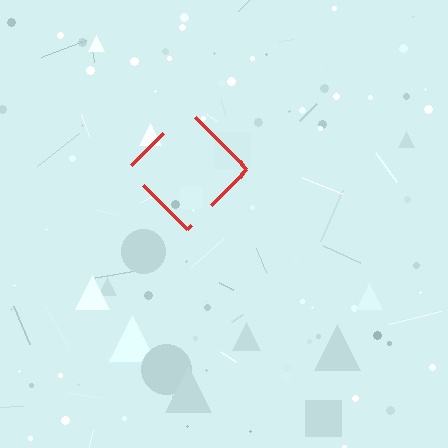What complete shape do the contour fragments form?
The contour fragments form a diamond.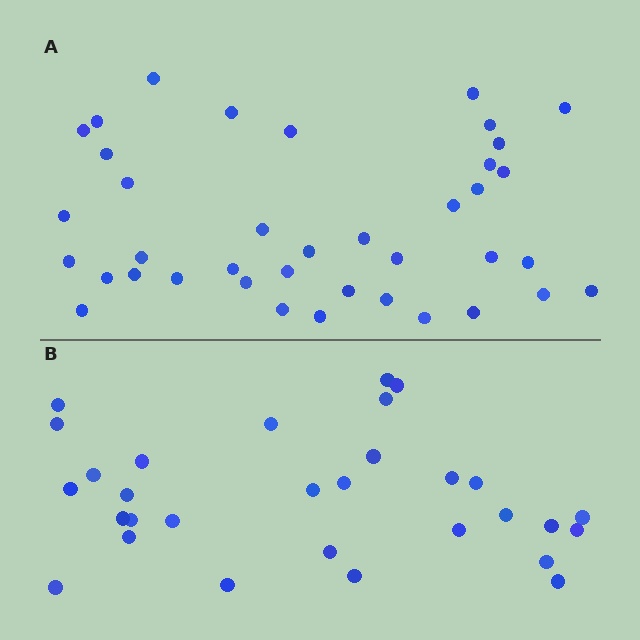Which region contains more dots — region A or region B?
Region A (the top region) has more dots.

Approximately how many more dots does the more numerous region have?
Region A has roughly 8 or so more dots than region B.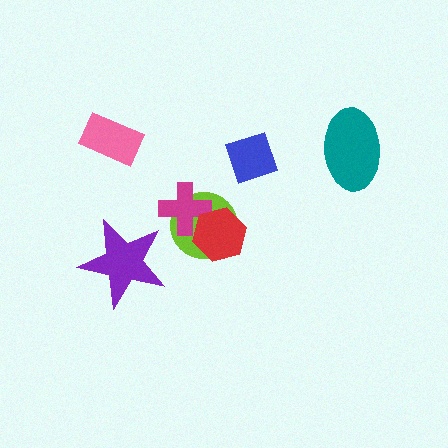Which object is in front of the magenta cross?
The red hexagon is in front of the magenta cross.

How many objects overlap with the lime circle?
2 objects overlap with the lime circle.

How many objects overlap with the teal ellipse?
0 objects overlap with the teal ellipse.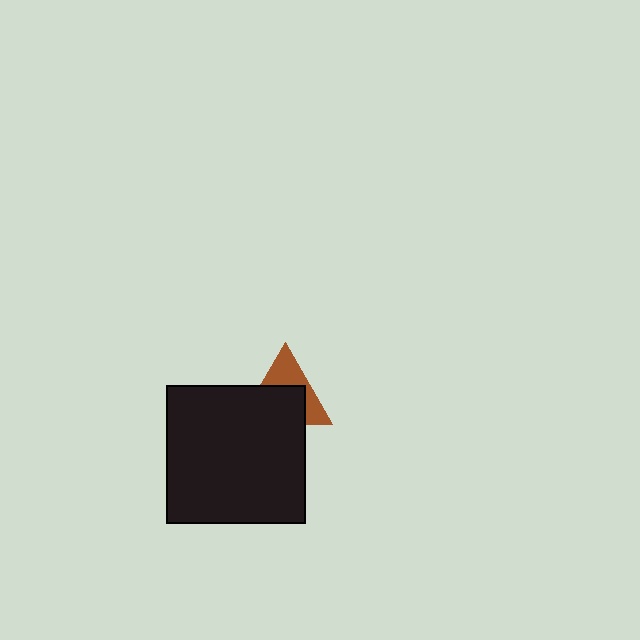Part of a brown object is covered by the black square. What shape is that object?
It is a triangle.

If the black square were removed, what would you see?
You would see the complete brown triangle.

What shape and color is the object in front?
The object in front is a black square.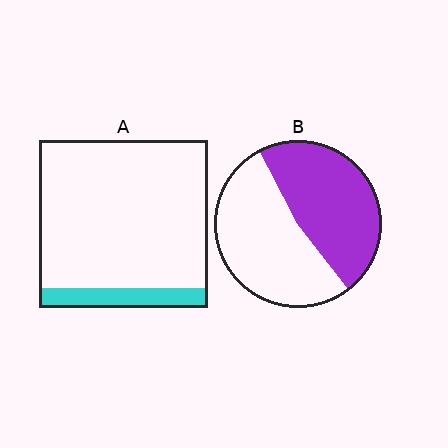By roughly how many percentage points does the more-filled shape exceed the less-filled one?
By roughly 35 percentage points (B over A).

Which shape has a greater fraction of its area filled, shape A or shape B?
Shape B.